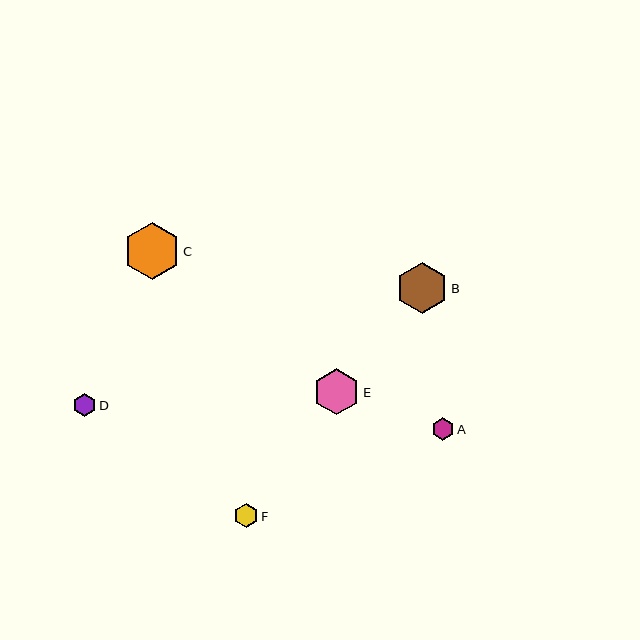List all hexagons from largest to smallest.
From largest to smallest: C, B, E, F, D, A.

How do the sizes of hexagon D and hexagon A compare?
Hexagon D and hexagon A are approximately the same size.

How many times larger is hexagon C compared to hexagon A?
Hexagon C is approximately 2.5 times the size of hexagon A.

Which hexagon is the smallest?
Hexagon A is the smallest with a size of approximately 23 pixels.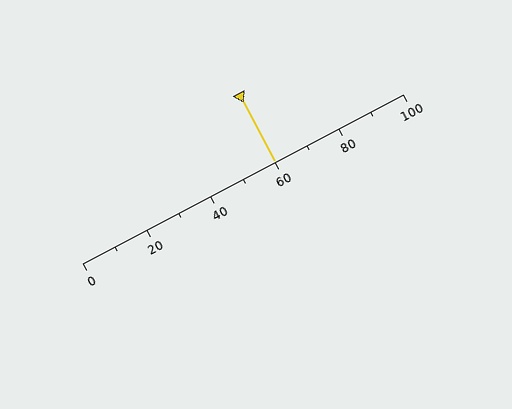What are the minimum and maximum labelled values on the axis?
The axis runs from 0 to 100.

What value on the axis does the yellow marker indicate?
The marker indicates approximately 60.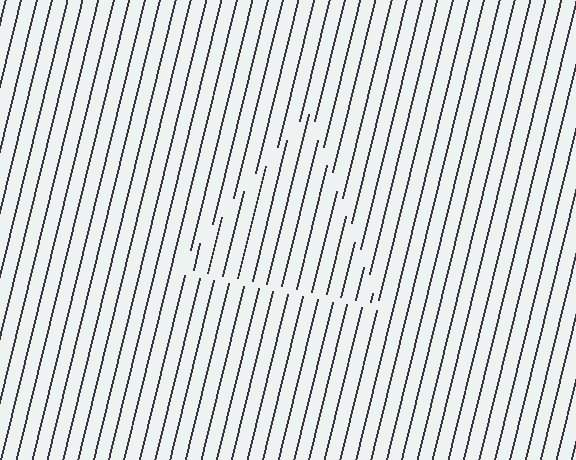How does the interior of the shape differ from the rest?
The interior of the shape contains the same grating, shifted by half a period — the contour is defined by the phase discontinuity where line-ends from the inner and outer gratings abut.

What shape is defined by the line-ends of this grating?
An illusory triangle. The interior of the shape contains the same grating, shifted by half a period — the contour is defined by the phase discontinuity where line-ends from the inner and outer gratings abut.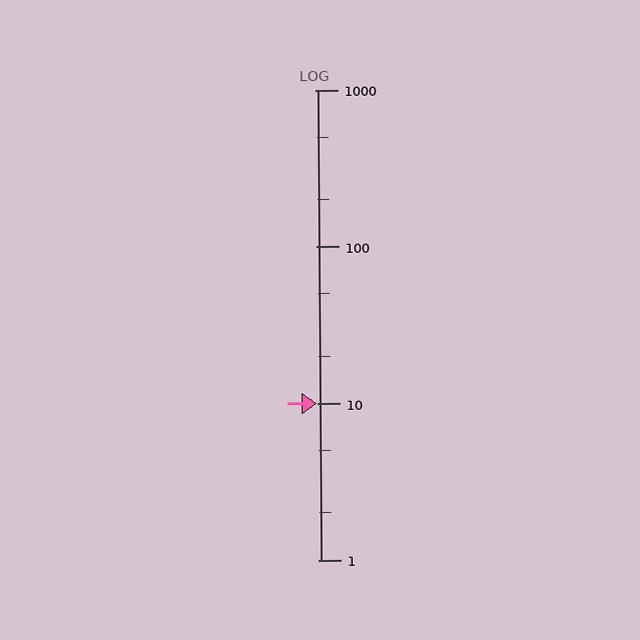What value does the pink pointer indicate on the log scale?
The pointer indicates approximately 10.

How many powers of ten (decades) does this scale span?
The scale spans 3 decades, from 1 to 1000.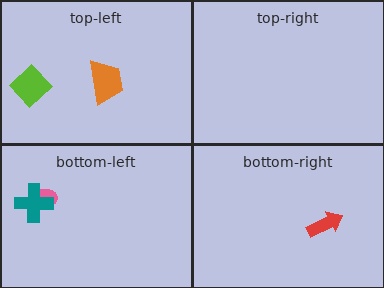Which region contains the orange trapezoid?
The top-left region.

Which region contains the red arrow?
The bottom-right region.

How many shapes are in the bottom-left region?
2.